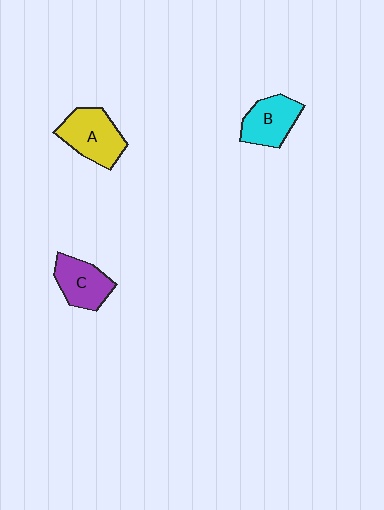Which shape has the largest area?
Shape A (yellow).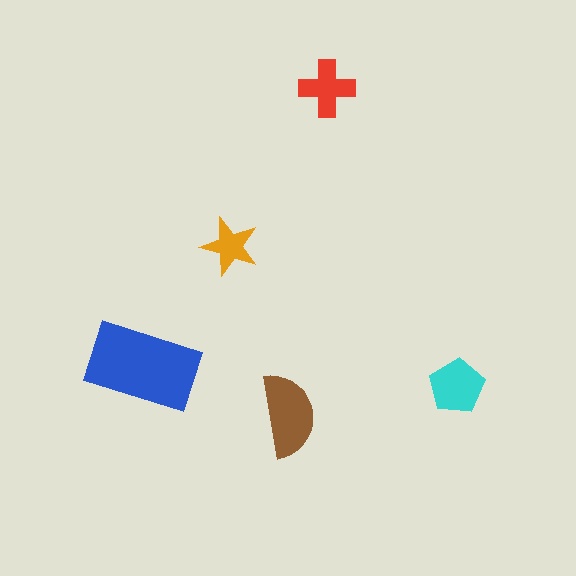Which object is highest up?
The red cross is topmost.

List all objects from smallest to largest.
The orange star, the red cross, the cyan pentagon, the brown semicircle, the blue rectangle.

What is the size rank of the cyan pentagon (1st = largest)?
3rd.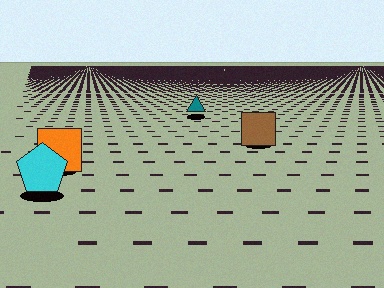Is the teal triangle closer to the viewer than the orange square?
No. The orange square is closer — you can tell from the texture gradient: the ground texture is coarser near it.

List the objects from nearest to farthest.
From nearest to farthest: the cyan pentagon, the orange square, the brown square, the teal triangle.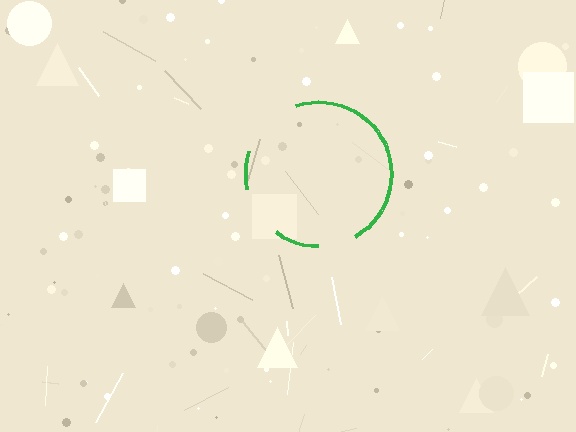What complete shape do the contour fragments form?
The contour fragments form a circle.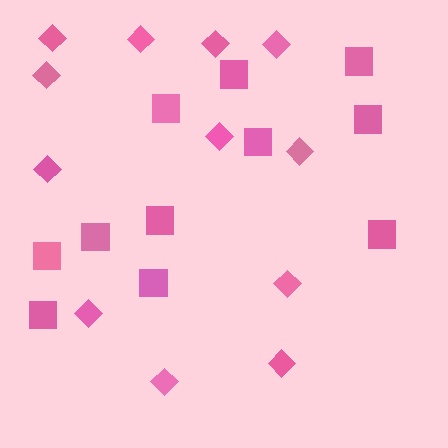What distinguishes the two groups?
There are 2 groups: one group of squares (11) and one group of diamonds (12).